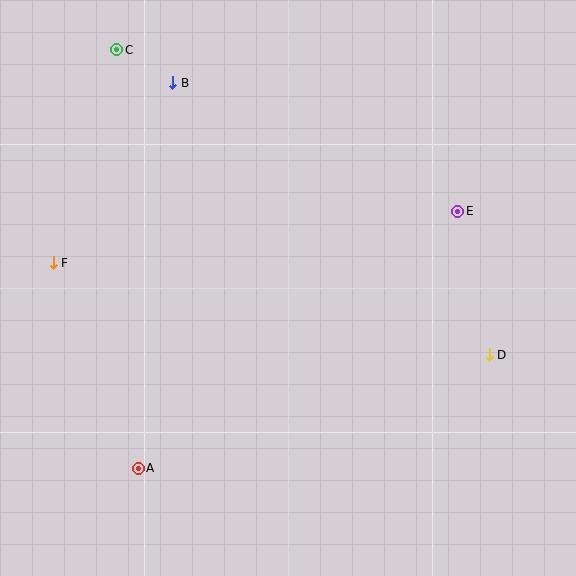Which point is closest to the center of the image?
Point E at (458, 211) is closest to the center.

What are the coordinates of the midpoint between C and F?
The midpoint between C and F is at (85, 156).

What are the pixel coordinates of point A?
Point A is at (138, 468).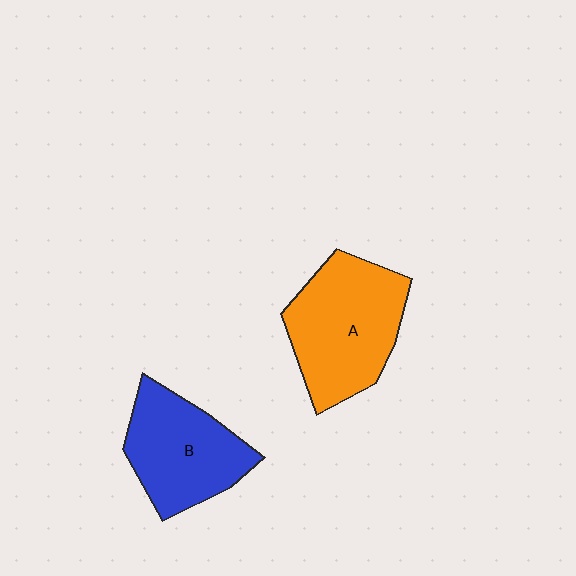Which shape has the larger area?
Shape A (orange).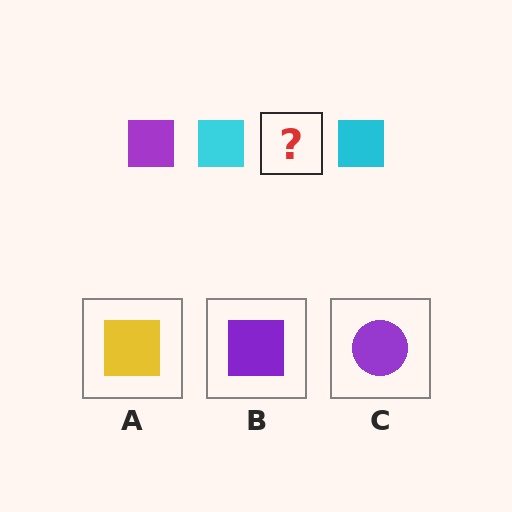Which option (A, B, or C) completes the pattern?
B.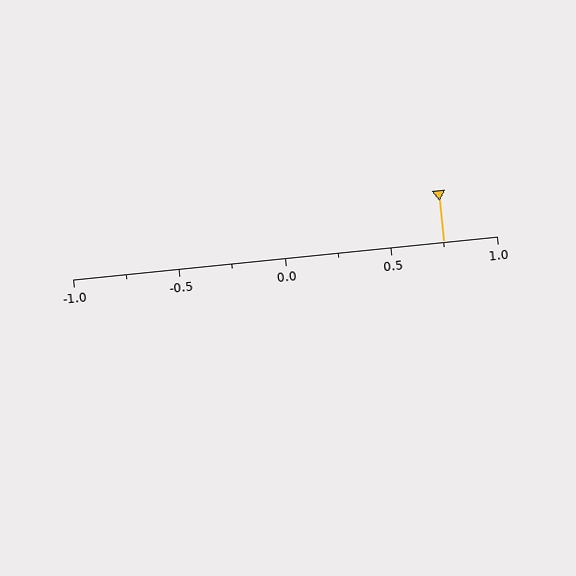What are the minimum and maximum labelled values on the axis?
The axis runs from -1.0 to 1.0.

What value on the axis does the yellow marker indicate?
The marker indicates approximately 0.75.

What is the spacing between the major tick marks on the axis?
The major ticks are spaced 0.5 apart.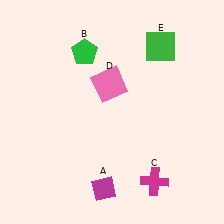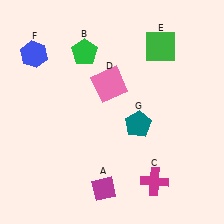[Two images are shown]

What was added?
A blue hexagon (F), a teal pentagon (G) were added in Image 2.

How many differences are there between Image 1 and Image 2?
There are 2 differences between the two images.